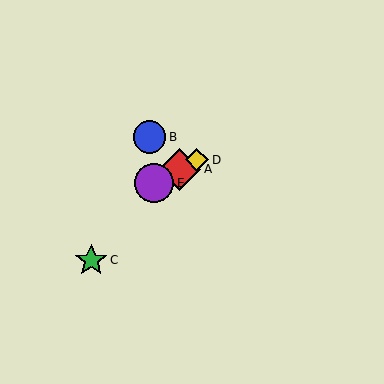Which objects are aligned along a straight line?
Objects A, D, E are aligned along a straight line.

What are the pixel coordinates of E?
Object E is at (154, 183).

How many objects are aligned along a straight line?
3 objects (A, D, E) are aligned along a straight line.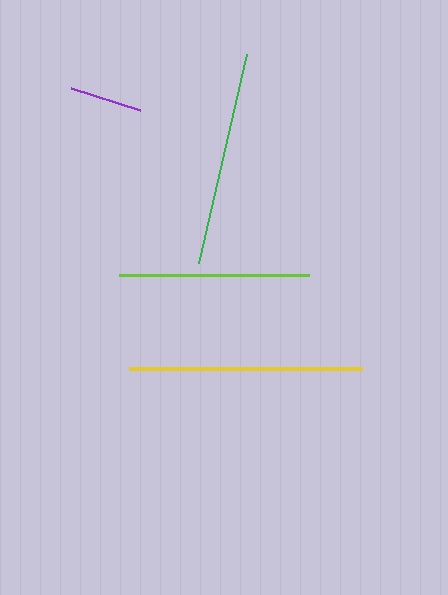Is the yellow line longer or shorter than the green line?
The yellow line is longer than the green line.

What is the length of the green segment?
The green segment is approximately 214 pixels long.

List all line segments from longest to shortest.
From longest to shortest: yellow, green, lime, purple.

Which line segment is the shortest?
The purple line is the shortest at approximately 72 pixels.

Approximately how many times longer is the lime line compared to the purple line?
The lime line is approximately 2.6 times the length of the purple line.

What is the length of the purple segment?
The purple segment is approximately 72 pixels long.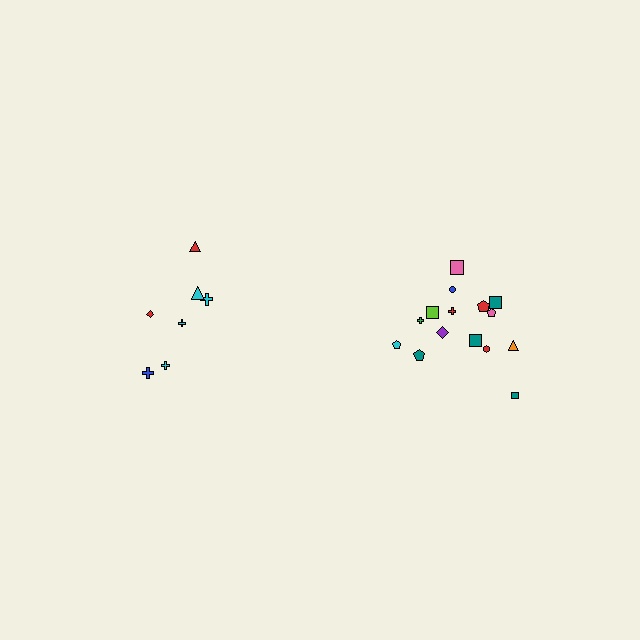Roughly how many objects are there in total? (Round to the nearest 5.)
Roughly 20 objects in total.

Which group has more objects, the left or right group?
The right group.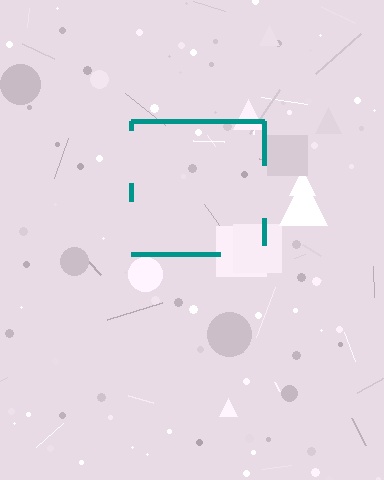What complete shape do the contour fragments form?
The contour fragments form a square.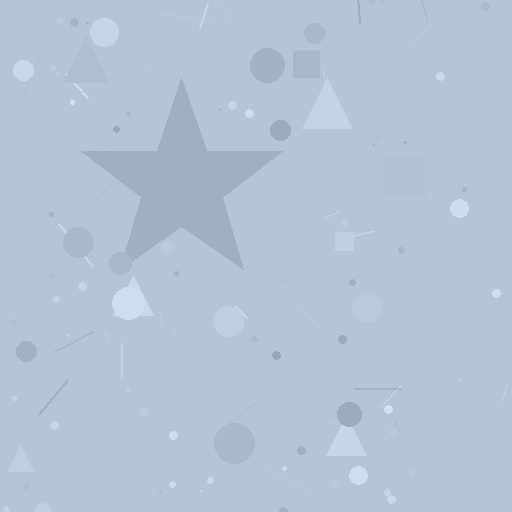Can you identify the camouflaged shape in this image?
The camouflaged shape is a star.